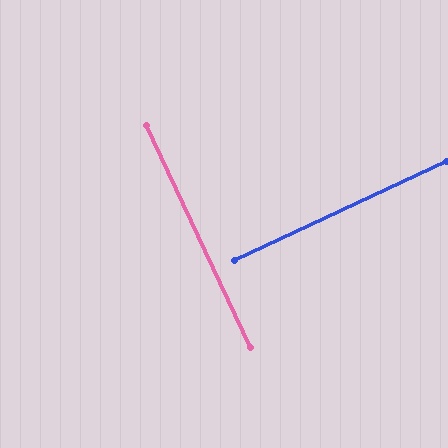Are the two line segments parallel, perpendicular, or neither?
Perpendicular — they meet at approximately 90°.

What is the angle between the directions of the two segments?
Approximately 90 degrees.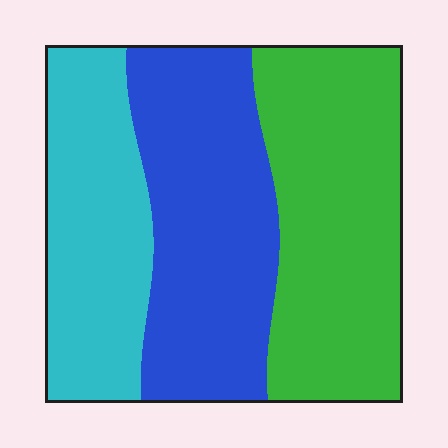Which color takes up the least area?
Cyan, at roughly 25%.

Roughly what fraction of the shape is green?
Green covers 38% of the shape.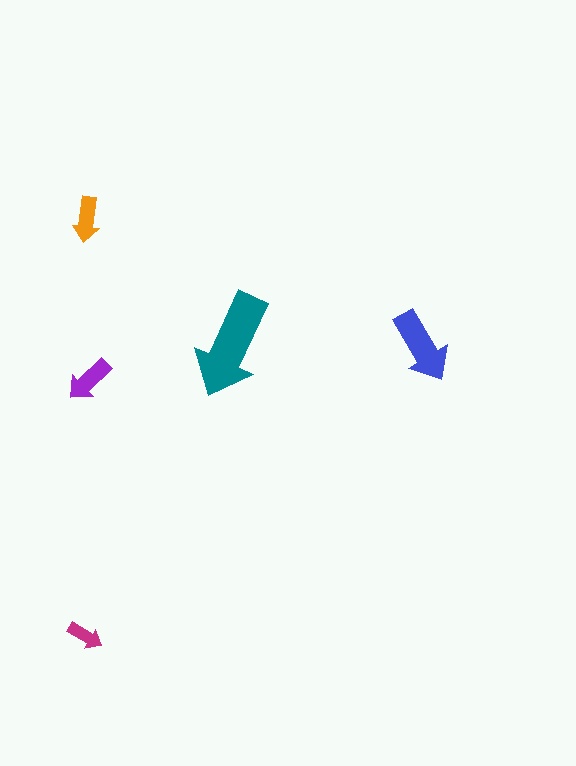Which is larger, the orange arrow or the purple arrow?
The purple one.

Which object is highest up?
The orange arrow is topmost.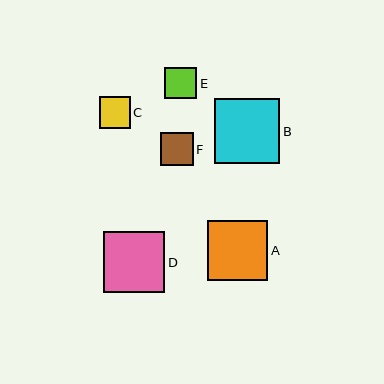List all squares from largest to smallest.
From largest to smallest: B, D, A, F, E, C.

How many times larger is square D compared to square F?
Square D is approximately 1.9 times the size of square F.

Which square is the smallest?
Square C is the smallest with a size of approximately 31 pixels.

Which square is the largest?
Square B is the largest with a size of approximately 65 pixels.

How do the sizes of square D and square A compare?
Square D and square A are approximately the same size.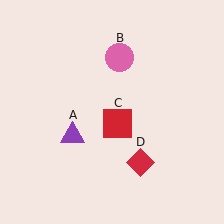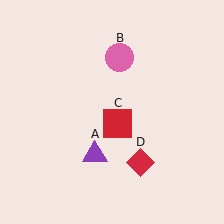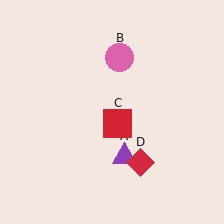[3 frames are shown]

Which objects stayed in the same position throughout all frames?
Pink circle (object B) and red square (object C) and red diamond (object D) remained stationary.